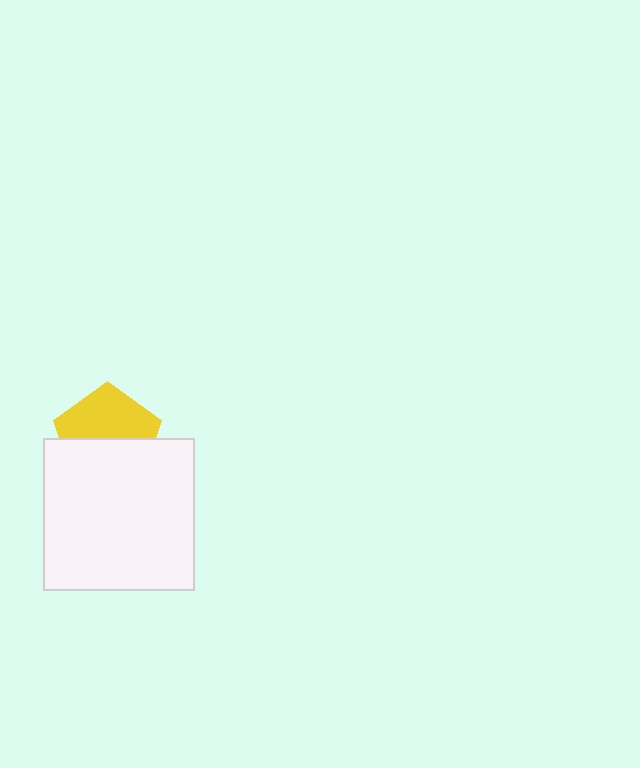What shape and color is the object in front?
The object in front is a white square.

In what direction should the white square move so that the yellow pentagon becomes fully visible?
The white square should move down. That is the shortest direction to clear the overlap and leave the yellow pentagon fully visible.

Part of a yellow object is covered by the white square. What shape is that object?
It is a pentagon.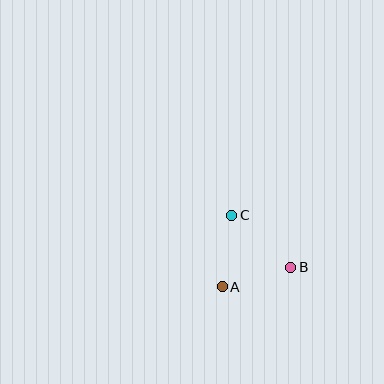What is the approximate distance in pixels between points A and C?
The distance between A and C is approximately 72 pixels.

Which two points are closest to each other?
Points A and B are closest to each other.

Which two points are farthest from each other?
Points B and C are farthest from each other.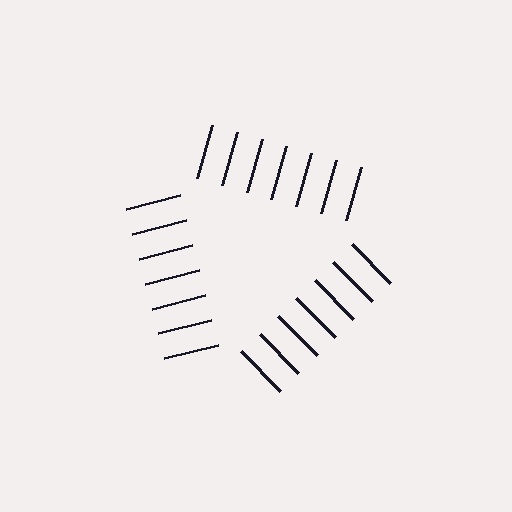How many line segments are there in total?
21 — 7 along each of the 3 edges.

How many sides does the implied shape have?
3 sides — the line-ends trace a triangle.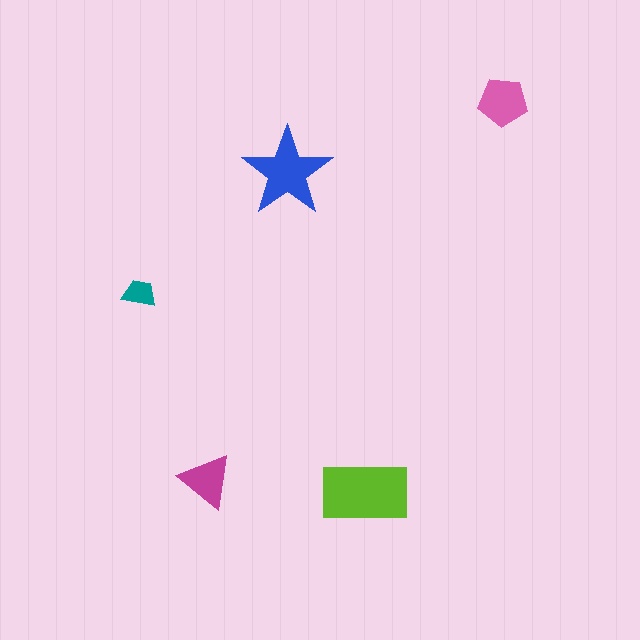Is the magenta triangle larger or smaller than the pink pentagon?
Smaller.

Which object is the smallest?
The teal trapezoid.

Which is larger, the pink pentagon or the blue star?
The blue star.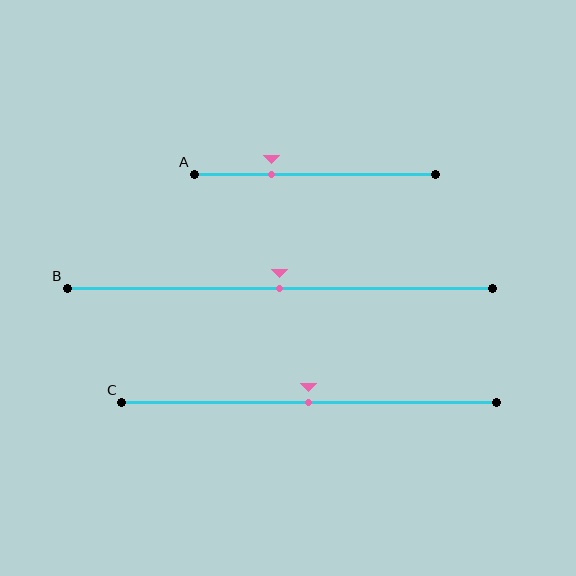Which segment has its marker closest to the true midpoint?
Segment B has its marker closest to the true midpoint.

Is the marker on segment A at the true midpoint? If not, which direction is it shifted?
No, the marker on segment A is shifted to the left by about 18% of the segment length.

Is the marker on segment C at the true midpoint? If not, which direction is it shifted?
Yes, the marker on segment C is at the true midpoint.